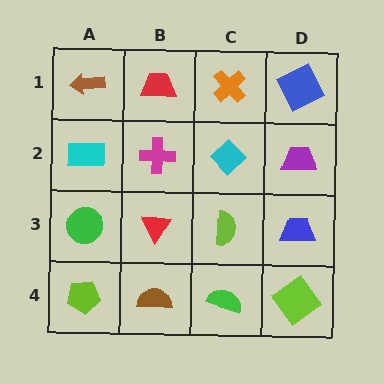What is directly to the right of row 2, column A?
A magenta cross.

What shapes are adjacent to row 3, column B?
A magenta cross (row 2, column B), a brown semicircle (row 4, column B), a green circle (row 3, column A), a lime semicircle (row 3, column C).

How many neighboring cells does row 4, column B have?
3.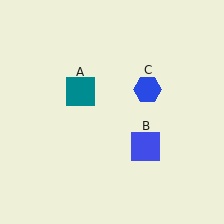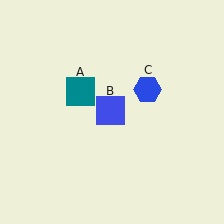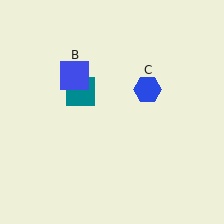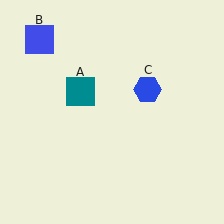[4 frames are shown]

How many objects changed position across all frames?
1 object changed position: blue square (object B).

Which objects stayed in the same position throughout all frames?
Teal square (object A) and blue hexagon (object C) remained stationary.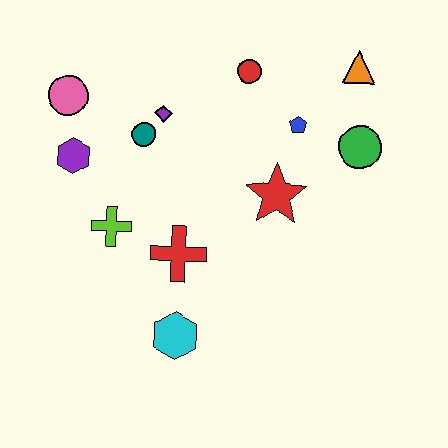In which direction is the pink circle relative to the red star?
The pink circle is to the left of the red star.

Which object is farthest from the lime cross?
The orange triangle is farthest from the lime cross.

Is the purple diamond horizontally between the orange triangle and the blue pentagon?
No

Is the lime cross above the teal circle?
No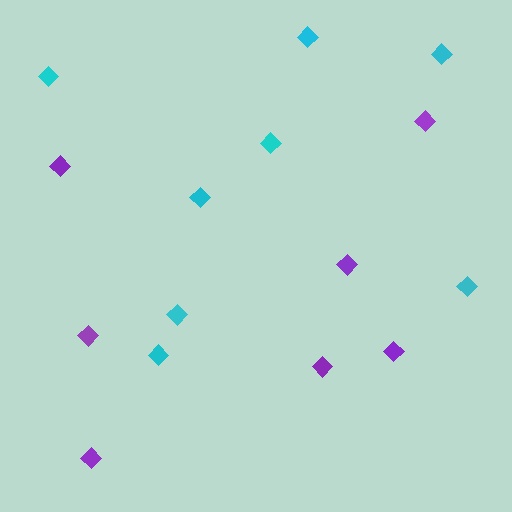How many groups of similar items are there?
There are 2 groups: one group of cyan diamonds (8) and one group of purple diamonds (7).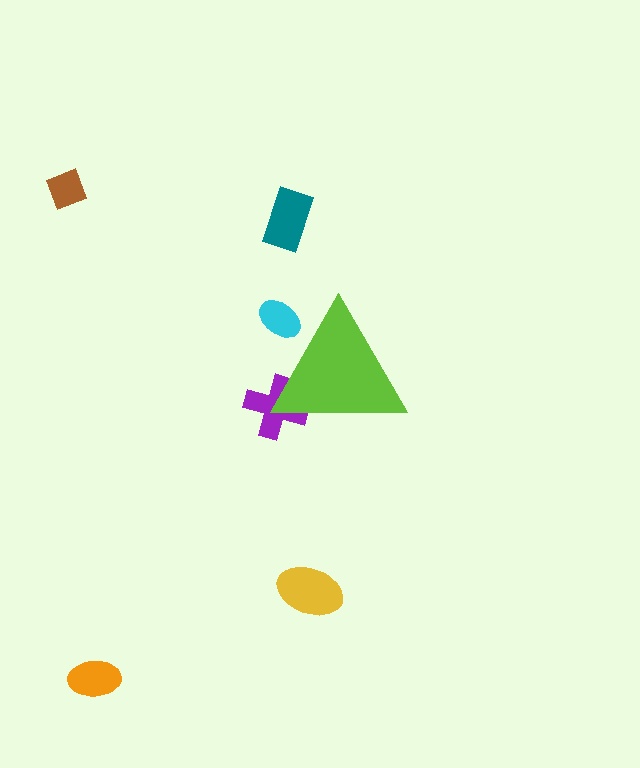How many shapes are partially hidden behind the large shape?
2 shapes are partially hidden.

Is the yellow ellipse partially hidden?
No, the yellow ellipse is fully visible.